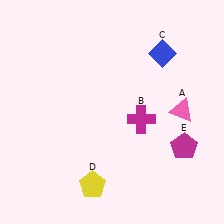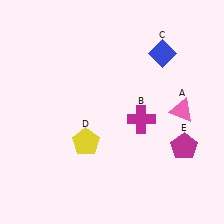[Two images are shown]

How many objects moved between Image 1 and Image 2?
1 object moved between the two images.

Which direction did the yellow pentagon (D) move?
The yellow pentagon (D) moved up.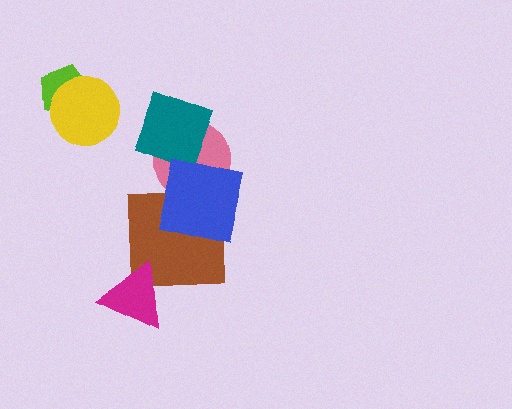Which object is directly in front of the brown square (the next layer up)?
The magenta triangle is directly in front of the brown square.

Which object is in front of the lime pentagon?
The yellow circle is in front of the lime pentagon.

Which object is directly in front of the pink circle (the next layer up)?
The teal diamond is directly in front of the pink circle.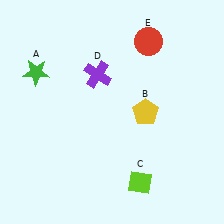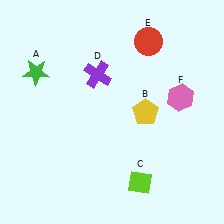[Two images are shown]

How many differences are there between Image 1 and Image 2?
There is 1 difference between the two images.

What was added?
A pink hexagon (F) was added in Image 2.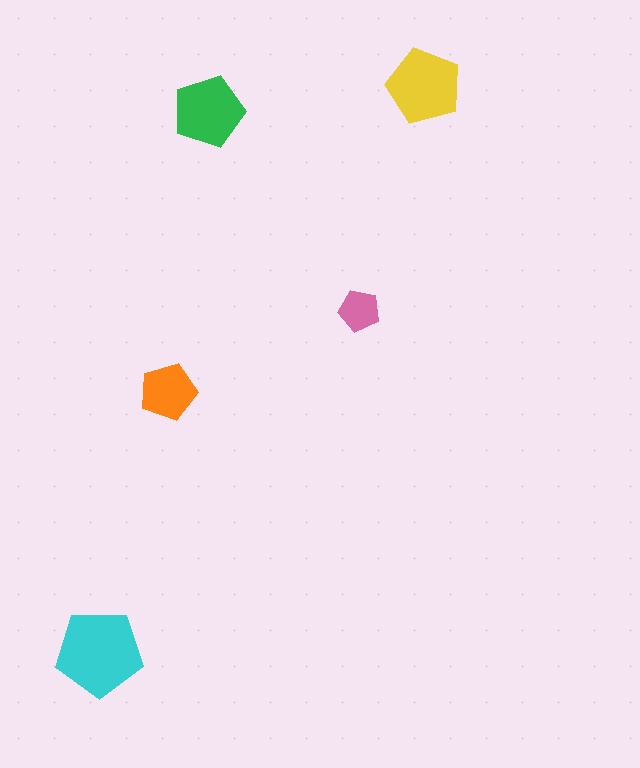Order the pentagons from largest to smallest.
the cyan one, the yellow one, the green one, the orange one, the pink one.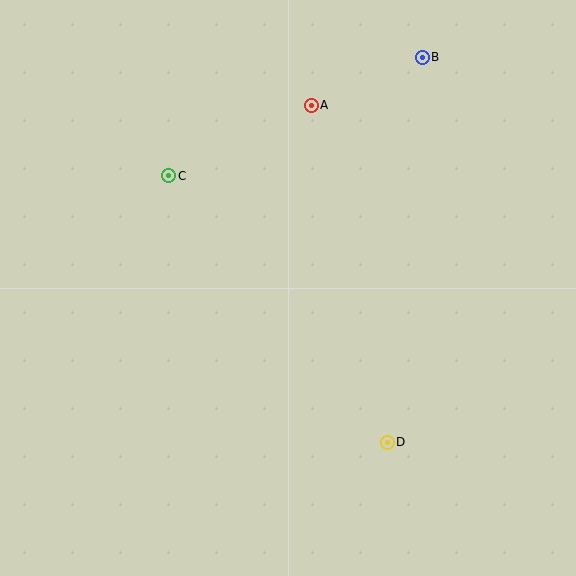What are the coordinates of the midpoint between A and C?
The midpoint between A and C is at (240, 141).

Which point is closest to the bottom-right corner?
Point D is closest to the bottom-right corner.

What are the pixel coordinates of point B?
Point B is at (422, 57).